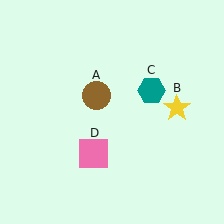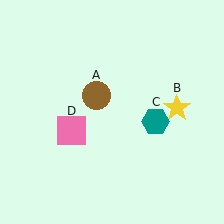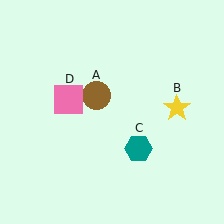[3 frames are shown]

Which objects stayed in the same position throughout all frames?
Brown circle (object A) and yellow star (object B) remained stationary.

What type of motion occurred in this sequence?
The teal hexagon (object C), pink square (object D) rotated clockwise around the center of the scene.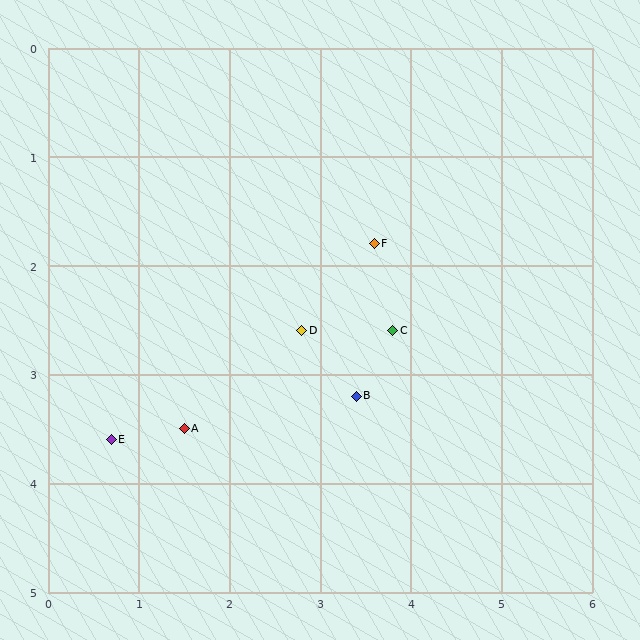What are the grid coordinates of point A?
Point A is at approximately (1.5, 3.5).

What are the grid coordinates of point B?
Point B is at approximately (3.4, 3.2).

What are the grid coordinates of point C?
Point C is at approximately (3.8, 2.6).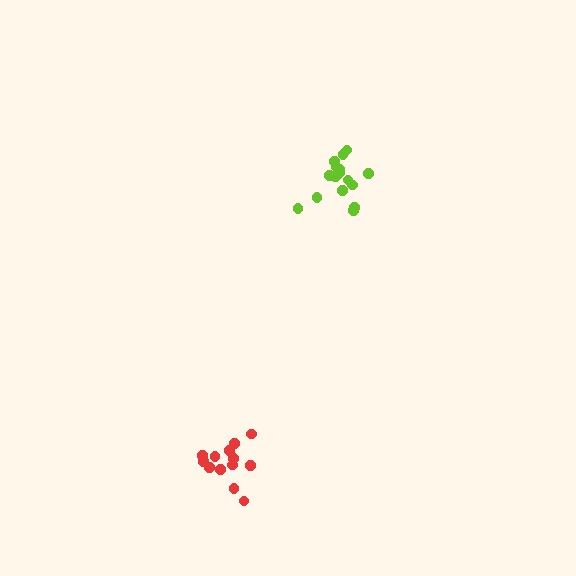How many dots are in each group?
Group 1: 13 dots, Group 2: 16 dots (29 total).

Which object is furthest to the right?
The lime cluster is rightmost.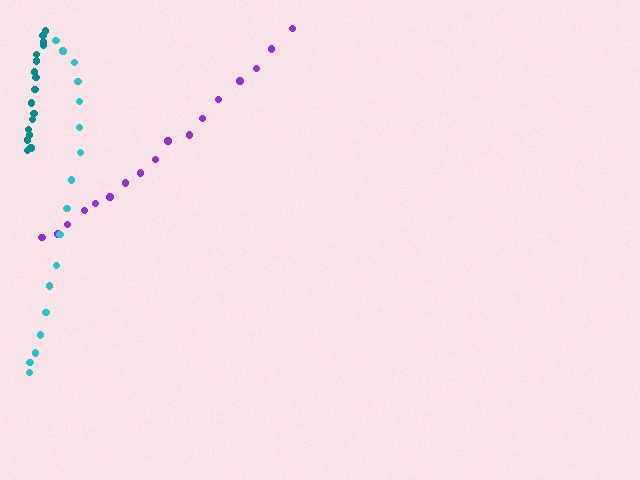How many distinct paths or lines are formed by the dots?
There are 3 distinct paths.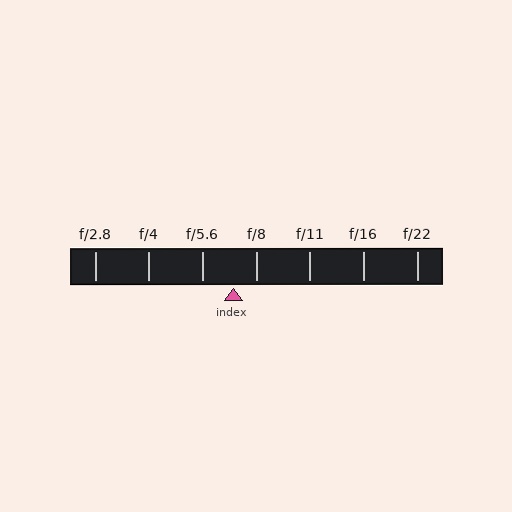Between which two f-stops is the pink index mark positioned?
The index mark is between f/5.6 and f/8.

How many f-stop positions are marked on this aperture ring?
There are 7 f-stop positions marked.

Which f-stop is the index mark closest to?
The index mark is closest to f/8.